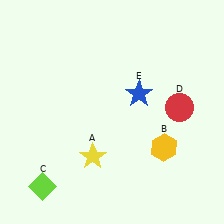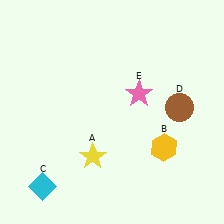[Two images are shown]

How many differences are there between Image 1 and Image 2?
There are 3 differences between the two images.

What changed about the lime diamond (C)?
In Image 1, C is lime. In Image 2, it changed to cyan.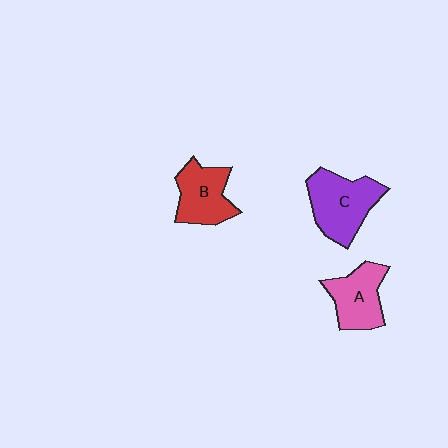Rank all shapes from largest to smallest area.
From largest to smallest: C (purple), B (red), A (pink).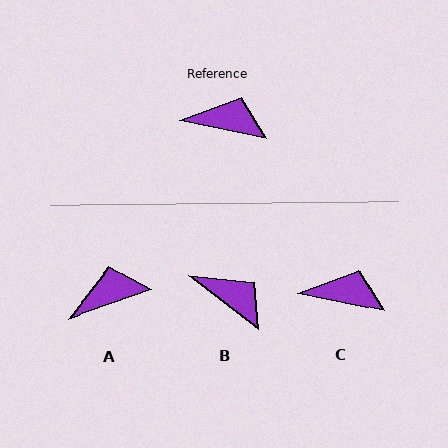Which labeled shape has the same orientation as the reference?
C.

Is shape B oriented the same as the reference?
No, it is off by about 26 degrees.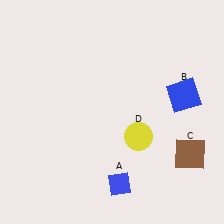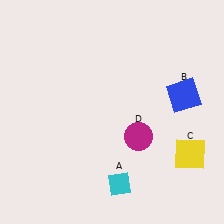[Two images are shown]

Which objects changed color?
A changed from blue to cyan. C changed from brown to yellow. D changed from yellow to magenta.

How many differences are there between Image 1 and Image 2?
There are 3 differences between the two images.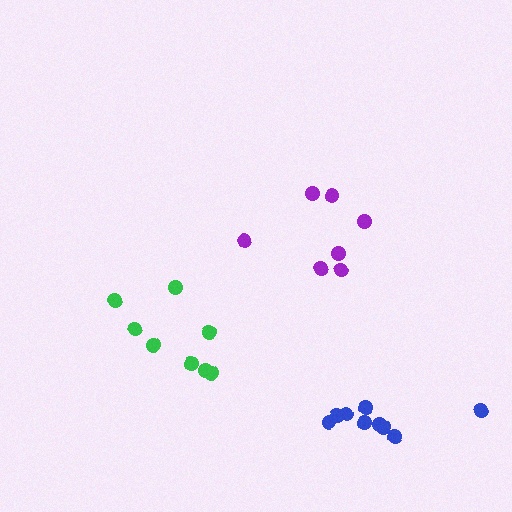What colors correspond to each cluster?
The clusters are colored: purple, green, blue.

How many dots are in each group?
Group 1: 7 dots, Group 2: 8 dots, Group 3: 9 dots (24 total).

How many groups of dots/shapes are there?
There are 3 groups.